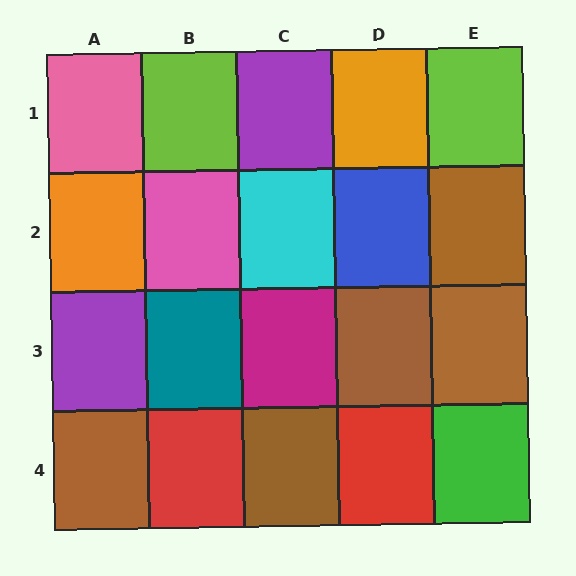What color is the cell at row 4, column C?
Brown.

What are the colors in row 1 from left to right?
Pink, lime, purple, orange, lime.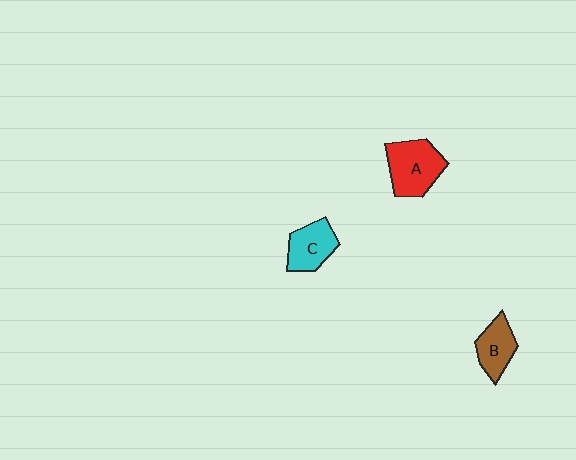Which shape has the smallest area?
Shape B (brown).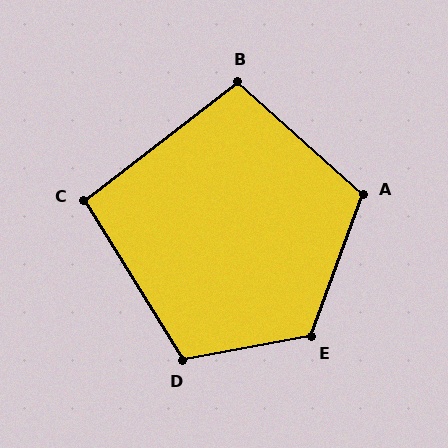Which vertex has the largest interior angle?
E, at approximately 121 degrees.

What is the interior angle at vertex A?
Approximately 112 degrees (obtuse).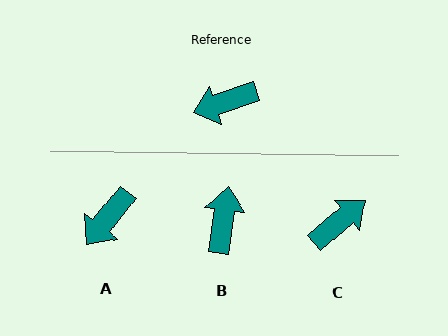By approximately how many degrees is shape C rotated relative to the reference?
Approximately 158 degrees clockwise.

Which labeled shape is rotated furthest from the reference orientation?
C, about 158 degrees away.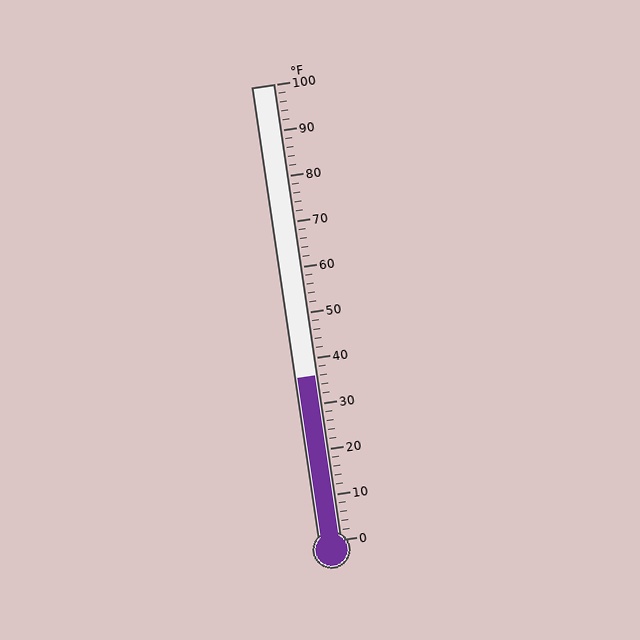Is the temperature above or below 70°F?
The temperature is below 70°F.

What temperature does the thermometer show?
The thermometer shows approximately 36°F.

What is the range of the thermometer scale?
The thermometer scale ranges from 0°F to 100°F.